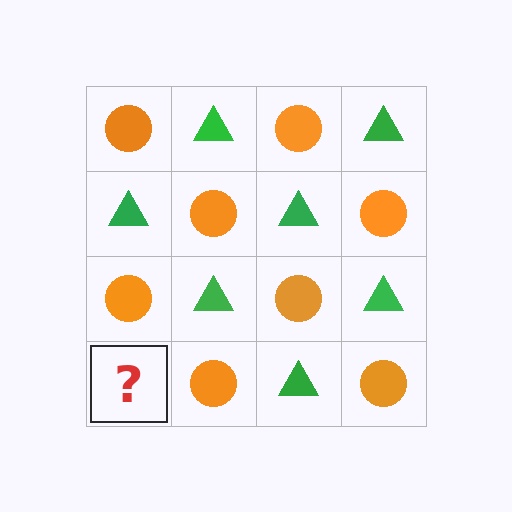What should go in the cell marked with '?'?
The missing cell should contain a green triangle.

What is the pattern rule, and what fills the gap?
The rule is that it alternates orange circle and green triangle in a checkerboard pattern. The gap should be filled with a green triangle.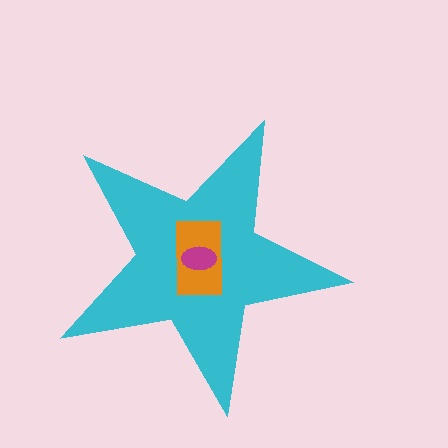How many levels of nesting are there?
3.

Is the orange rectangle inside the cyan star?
Yes.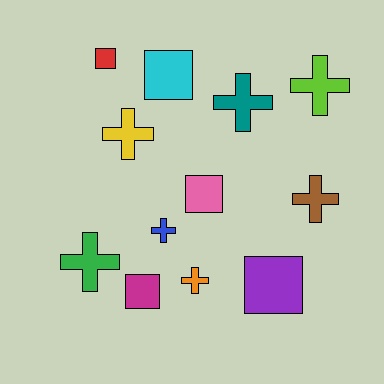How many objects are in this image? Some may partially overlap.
There are 12 objects.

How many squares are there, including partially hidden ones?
There are 5 squares.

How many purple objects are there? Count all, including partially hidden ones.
There is 1 purple object.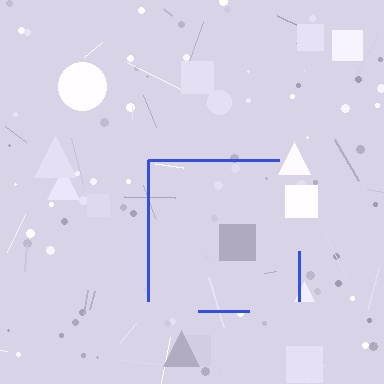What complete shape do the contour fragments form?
The contour fragments form a square.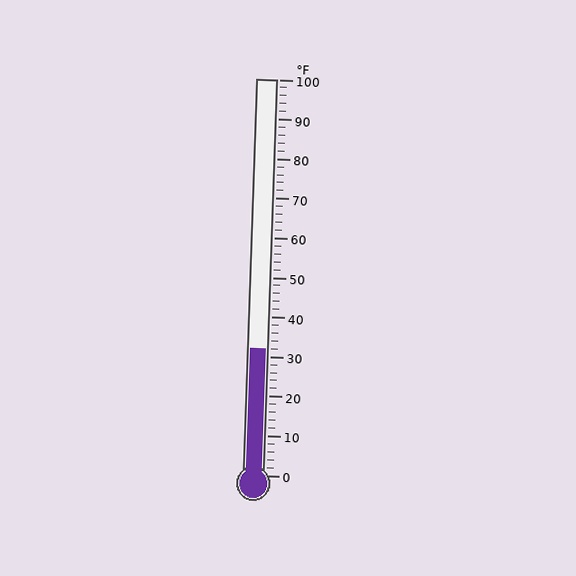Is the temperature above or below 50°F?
The temperature is below 50°F.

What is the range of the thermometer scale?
The thermometer scale ranges from 0°F to 100°F.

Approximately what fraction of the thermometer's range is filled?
The thermometer is filled to approximately 30% of its range.